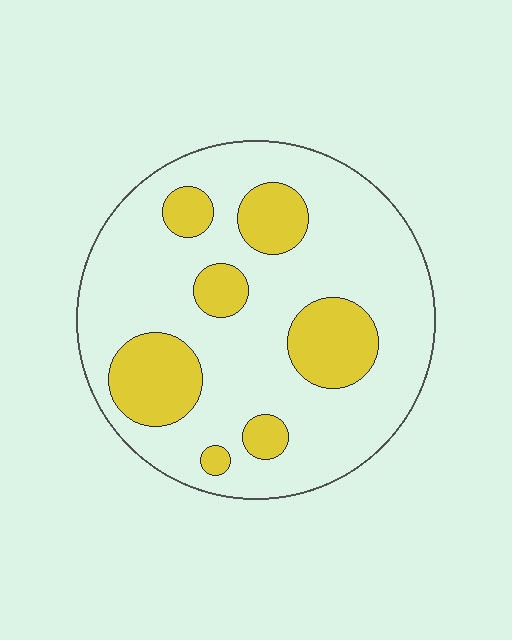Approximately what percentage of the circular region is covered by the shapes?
Approximately 25%.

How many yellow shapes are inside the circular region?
7.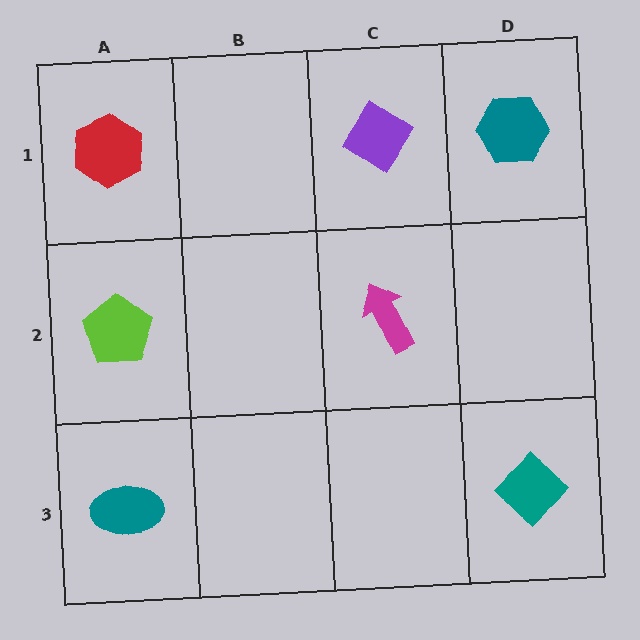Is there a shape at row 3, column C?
No, that cell is empty.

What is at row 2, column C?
A magenta arrow.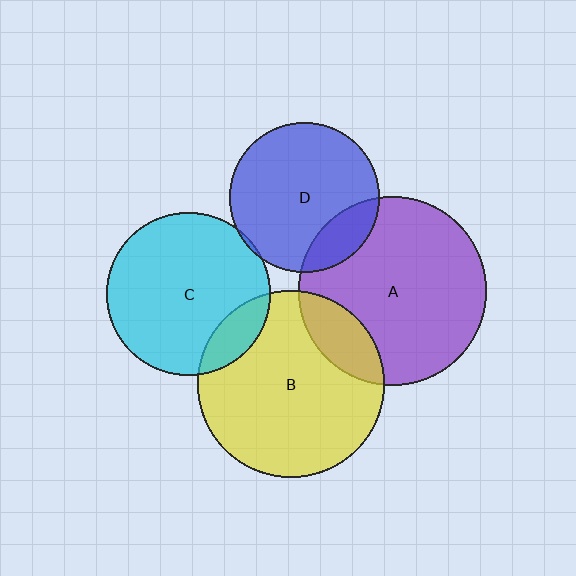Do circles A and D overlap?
Yes.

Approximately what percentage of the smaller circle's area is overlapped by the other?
Approximately 15%.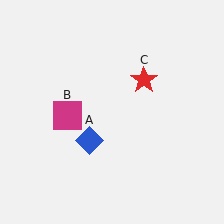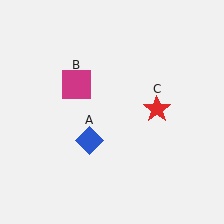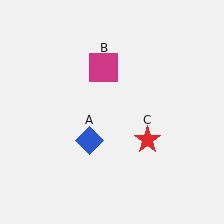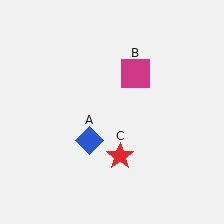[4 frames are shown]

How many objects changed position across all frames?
2 objects changed position: magenta square (object B), red star (object C).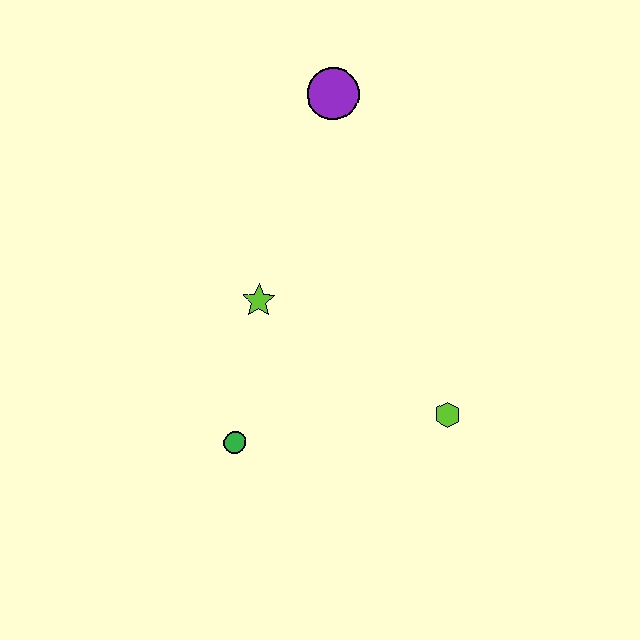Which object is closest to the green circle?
The lime star is closest to the green circle.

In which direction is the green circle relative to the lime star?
The green circle is below the lime star.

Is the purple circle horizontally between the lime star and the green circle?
No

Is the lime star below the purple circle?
Yes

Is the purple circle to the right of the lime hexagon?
No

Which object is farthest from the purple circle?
The green circle is farthest from the purple circle.